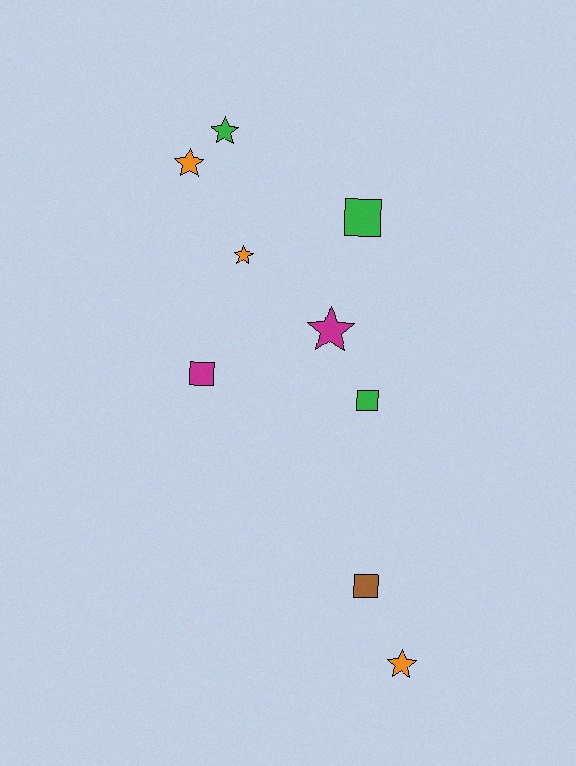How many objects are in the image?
There are 9 objects.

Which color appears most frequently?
Green, with 3 objects.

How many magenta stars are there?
There is 1 magenta star.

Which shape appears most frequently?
Star, with 5 objects.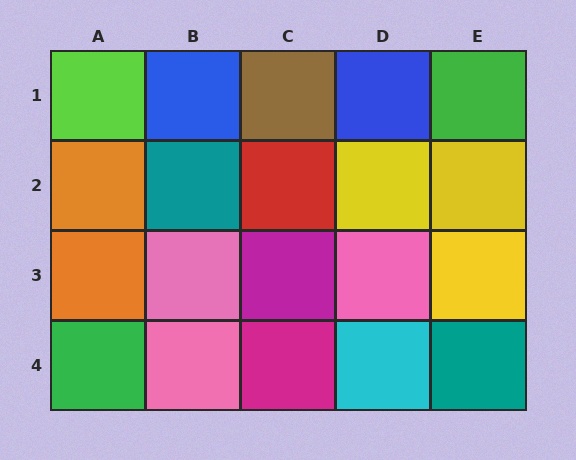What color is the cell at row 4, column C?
Magenta.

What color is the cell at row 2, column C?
Red.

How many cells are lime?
1 cell is lime.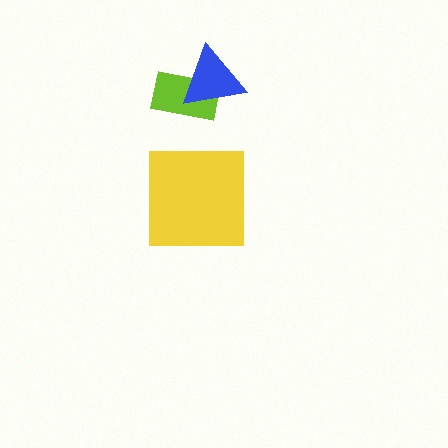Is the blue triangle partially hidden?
No, no other shape covers it.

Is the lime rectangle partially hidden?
Yes, it is partially covered by another shape.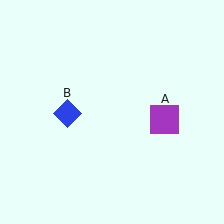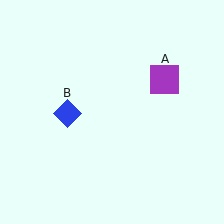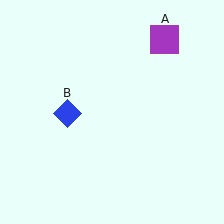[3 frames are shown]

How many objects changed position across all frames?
1 object changed position: purple square (object A).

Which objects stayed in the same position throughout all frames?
Blue diamond (object B) remained stationary.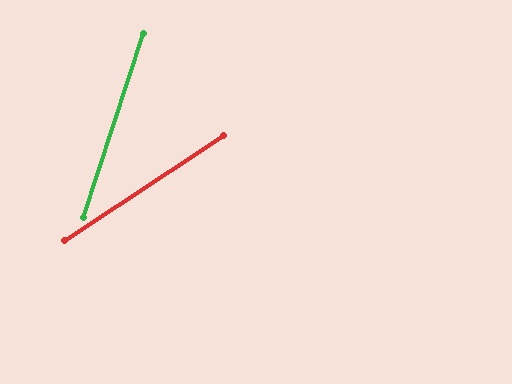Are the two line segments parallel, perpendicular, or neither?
Neither parallel nor perpendicular — they differ by about 38°.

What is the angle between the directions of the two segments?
Approximately 38 degrees.